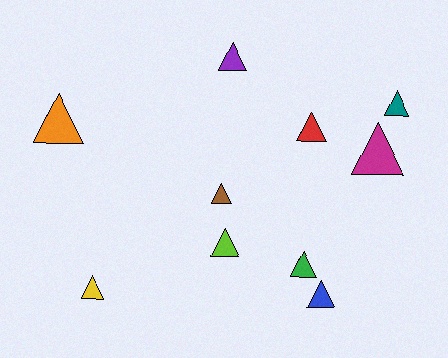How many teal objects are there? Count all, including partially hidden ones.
There is 1 teal object.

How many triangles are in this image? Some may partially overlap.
There are 10 triangles.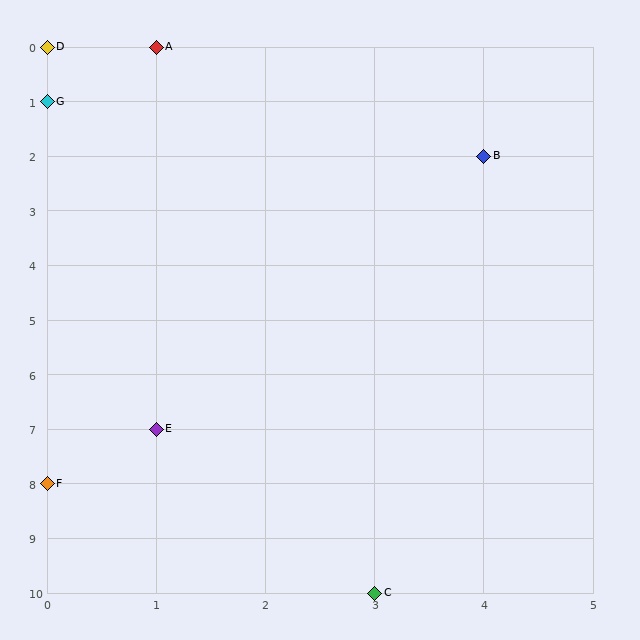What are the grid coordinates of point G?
Point G is at grid coordinates (0, 1).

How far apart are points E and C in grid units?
Points E and C are 2 columns and 3 rows apart (about 3.6 grid units diagonally).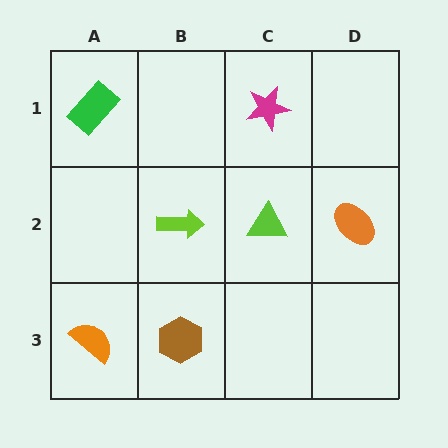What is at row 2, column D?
An orange ellipse.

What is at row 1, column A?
A green rectangle.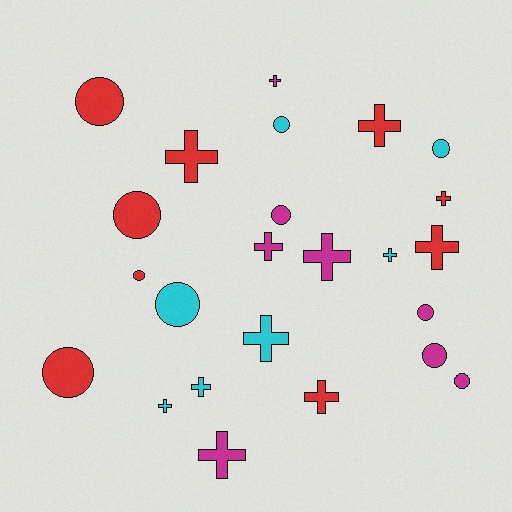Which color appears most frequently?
Red, with 9 objects.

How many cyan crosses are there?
There are 4 cyan crosses.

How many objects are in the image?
There are 24 objects.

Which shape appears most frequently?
Cross, with 13 objects.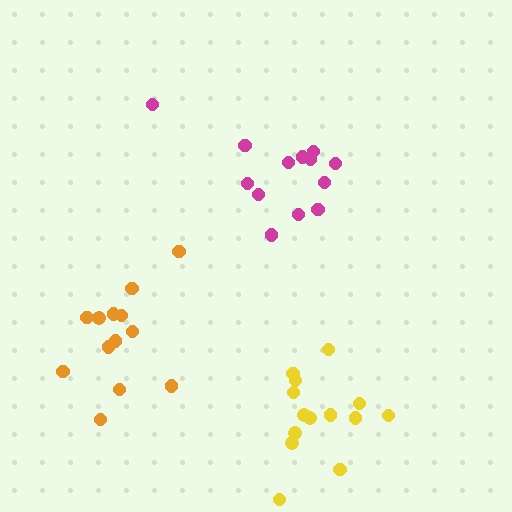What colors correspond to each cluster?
The clusters are colored: orange, magenta, yellow.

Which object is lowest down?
The yellow cluster is bottommost.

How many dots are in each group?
Group 1: 13 dots, Group 2: 13 dots, Group 3: 14 dots (40 total).